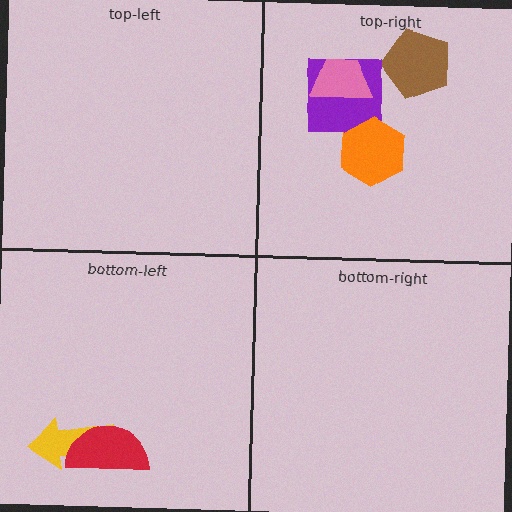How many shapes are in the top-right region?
4.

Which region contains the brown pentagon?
The top-right region.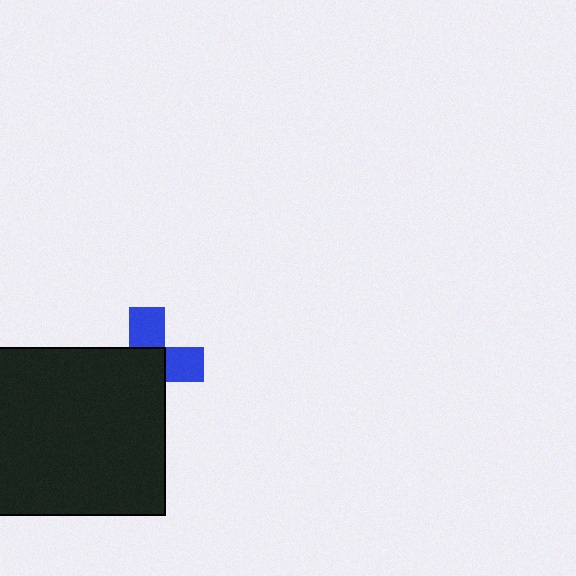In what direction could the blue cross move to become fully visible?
The blue cross could move toward the upper-right. That would shift it out from behind the black square entirely.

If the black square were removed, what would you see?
You would see the complete blue cross.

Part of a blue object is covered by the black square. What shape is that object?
It is a cross.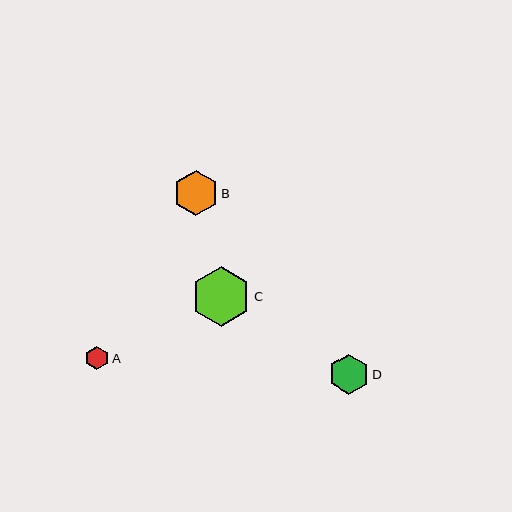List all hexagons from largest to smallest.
From largest to smallest: C, B, D, A.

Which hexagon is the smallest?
Hexagon A is the smallest with a size of approximately 24 pixels.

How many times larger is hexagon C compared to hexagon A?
Hexagon C is approximately 2.5 times the size of hexagon A.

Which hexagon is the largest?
Hexagon C is the largest with a size of approximately 60 pixels.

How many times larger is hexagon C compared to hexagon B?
Hexagon C is approximately 1.3 times the size of hexagon B.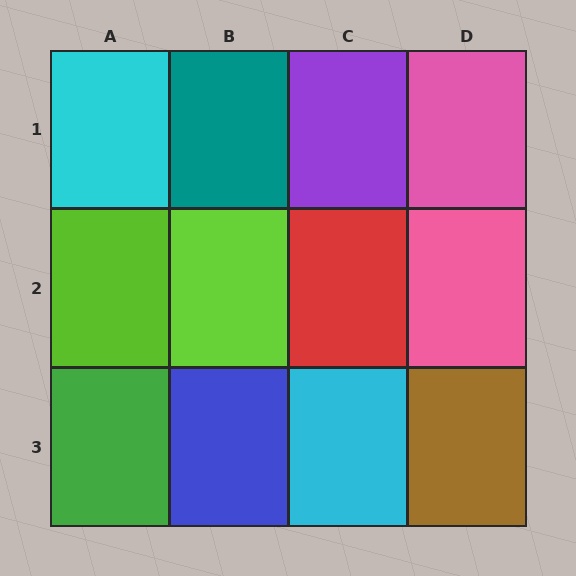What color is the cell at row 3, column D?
Brown.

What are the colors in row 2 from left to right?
Lime, lime, red, pink.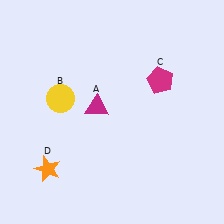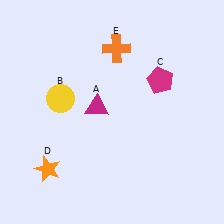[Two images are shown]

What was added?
An orange cross (E) was added in Image 2.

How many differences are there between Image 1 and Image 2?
There is 1 difference between the two images.